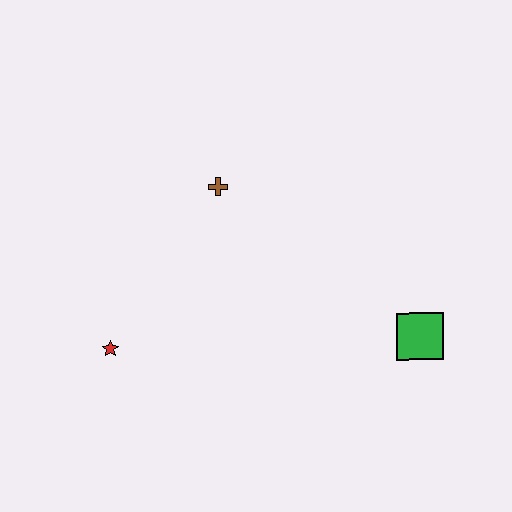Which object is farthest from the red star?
The green square is farthest from the red star.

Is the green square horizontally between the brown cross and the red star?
No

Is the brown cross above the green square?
Yes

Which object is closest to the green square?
The brown cross is closest to the green square.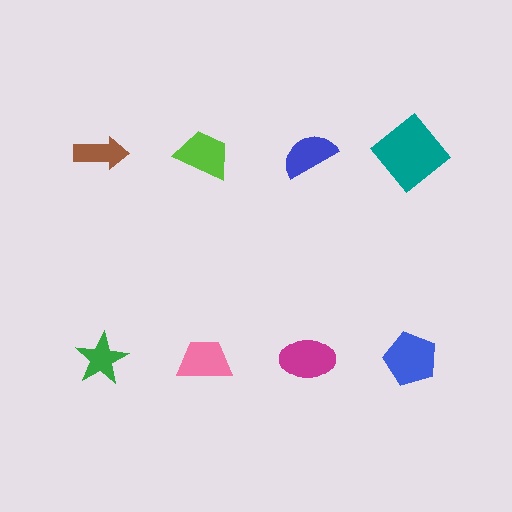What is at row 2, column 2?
A pink trapezoid.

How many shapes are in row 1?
4 shapes.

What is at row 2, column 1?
A green star.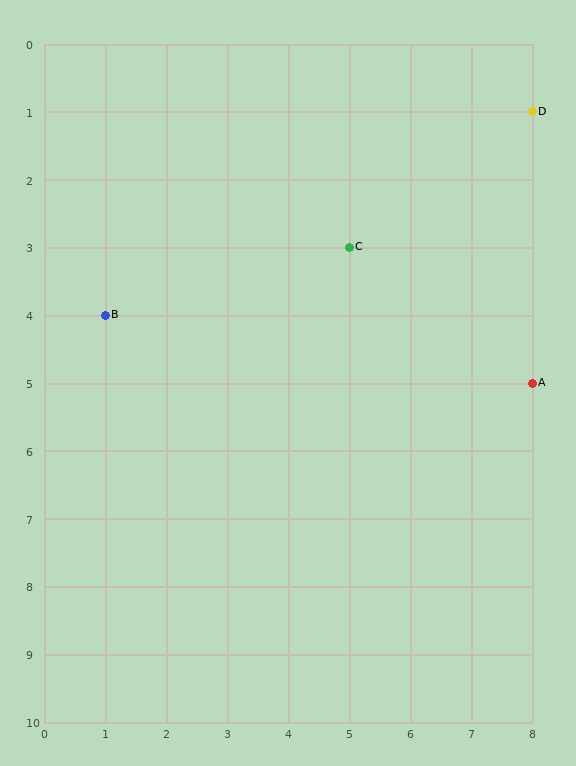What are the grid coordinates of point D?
Point D is at grid coordinates (8, 1).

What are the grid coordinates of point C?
Point C is at grid coordinates (5, 3).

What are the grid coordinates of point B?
Point B is at grid coordinates (1, 4).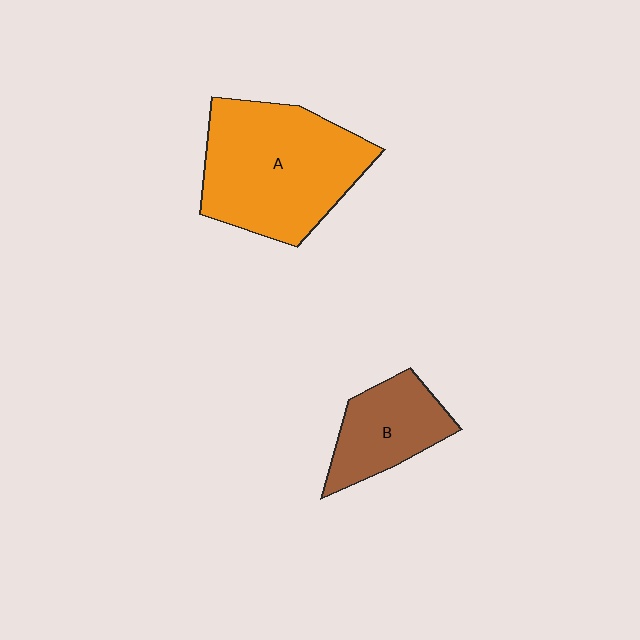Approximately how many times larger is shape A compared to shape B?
Approximately 2.0 times.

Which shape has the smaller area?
Shape B (brown).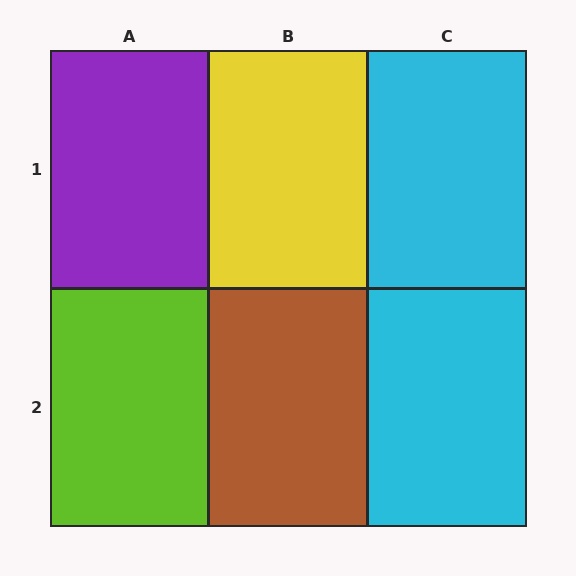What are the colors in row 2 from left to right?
Lime, brown, cyan.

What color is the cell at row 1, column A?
Purple.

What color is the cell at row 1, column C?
Cyan.